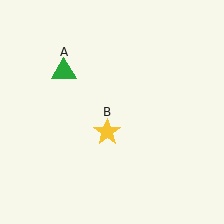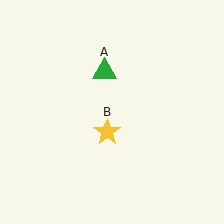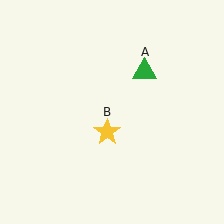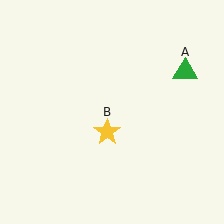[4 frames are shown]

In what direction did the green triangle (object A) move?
The green triangle (object A) moved right.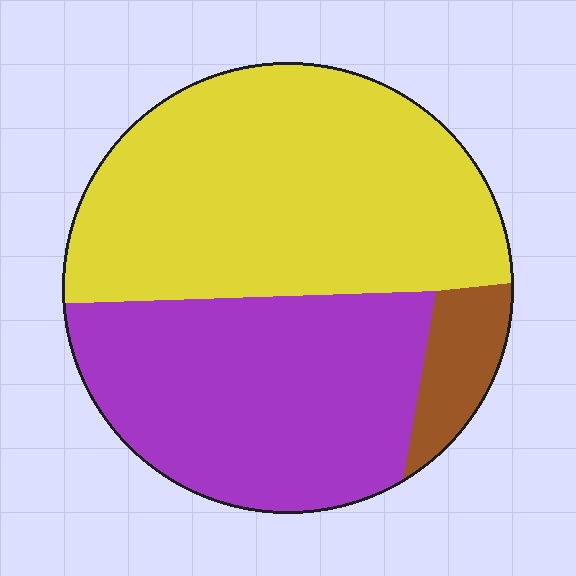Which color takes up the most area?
Yellow, at roughly 50%.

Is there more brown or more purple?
Purple.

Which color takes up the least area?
Brown, at roughly 10%.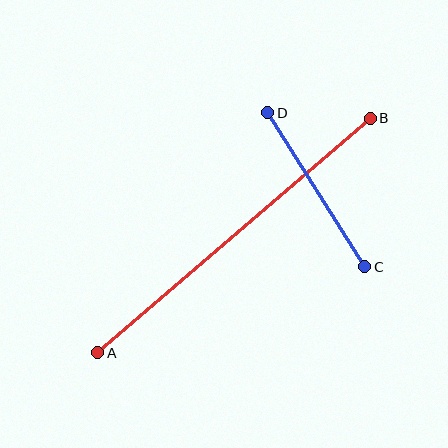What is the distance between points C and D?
The distance is approximately 182 pixels.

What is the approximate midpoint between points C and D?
The midpoint is at approximately (316, 190) pixels.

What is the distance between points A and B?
The distance is approximately 359 pixels.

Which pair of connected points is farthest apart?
Points A and B are farthest apart.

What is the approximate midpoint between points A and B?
The midpoint is at approximately (234, 236) pixels.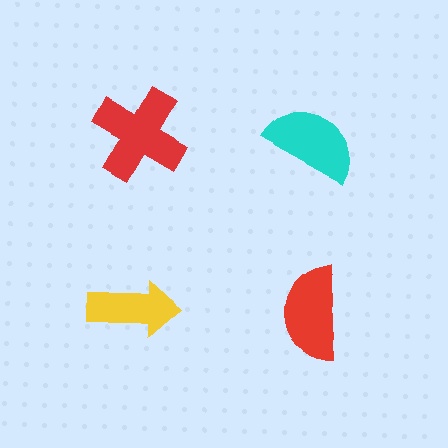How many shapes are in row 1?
2 shapes.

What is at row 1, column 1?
A red cross.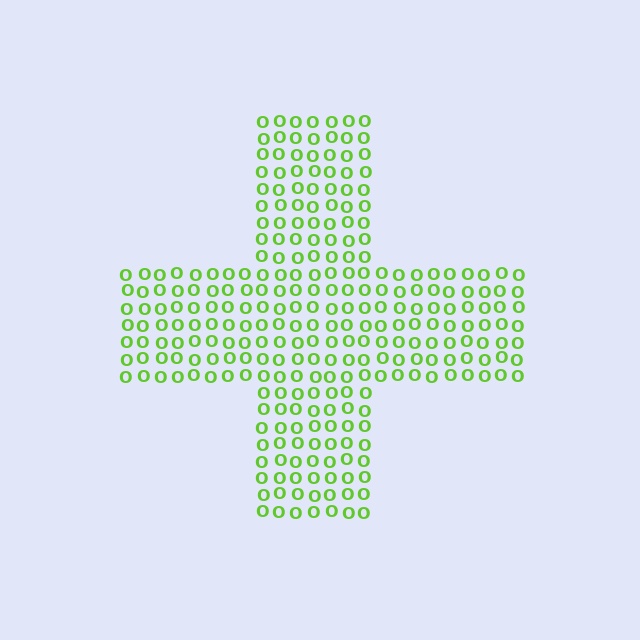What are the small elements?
The small elements are letter O's.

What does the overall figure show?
The overall figure shows a cross.